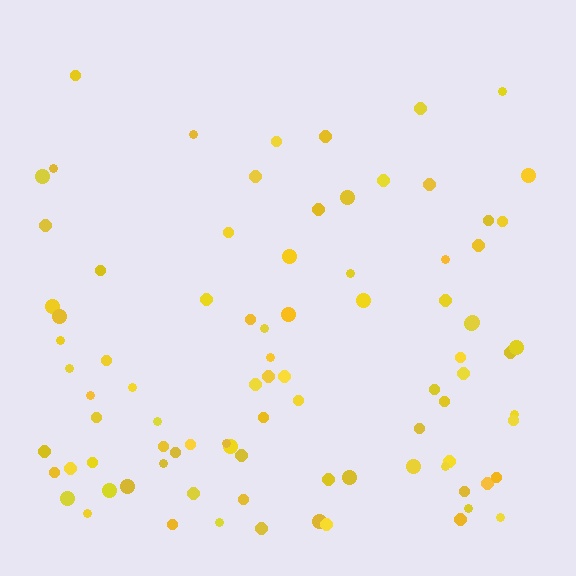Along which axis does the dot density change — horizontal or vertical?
Vertical.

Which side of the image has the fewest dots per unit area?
The top.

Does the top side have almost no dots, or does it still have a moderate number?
Still a moderate number, just noticeably fewer than the bottom.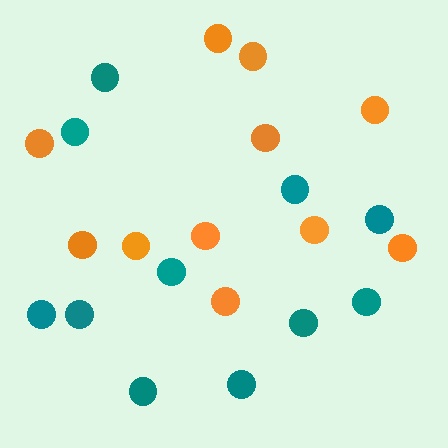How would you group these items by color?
There are 2 groups: one group of orange circles (11) and one group of teal circles (11).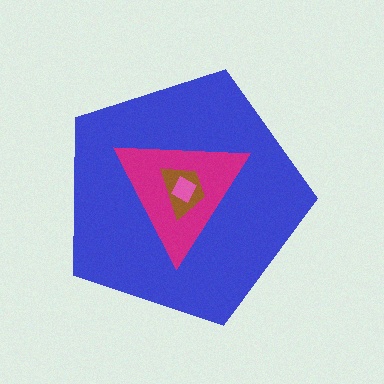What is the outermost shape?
The blue pentagon.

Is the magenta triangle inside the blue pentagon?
Yes.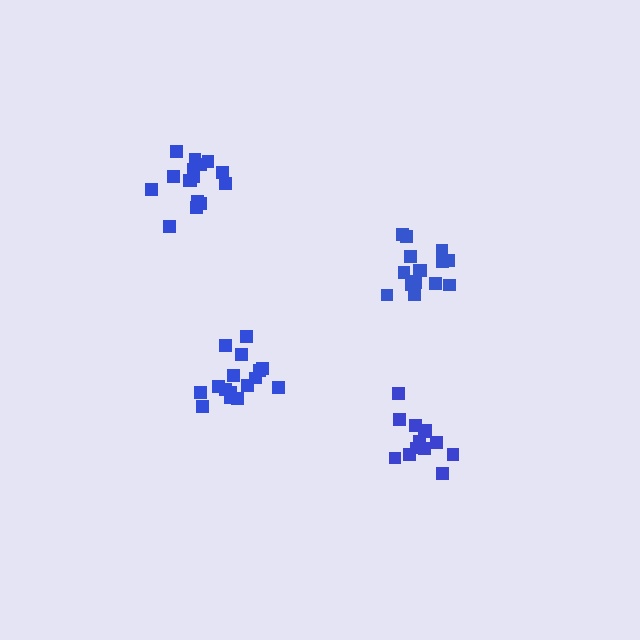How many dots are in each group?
Group 1: 16 dots, Group 2: 16 dots, Group 3: 16 dots, Group 4: 13 dots (61 total).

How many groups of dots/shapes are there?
There are 4 groups.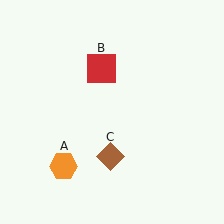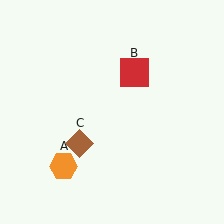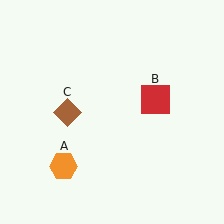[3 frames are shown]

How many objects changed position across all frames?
2 objects changed position: red square (object B), brown diamond (object C).